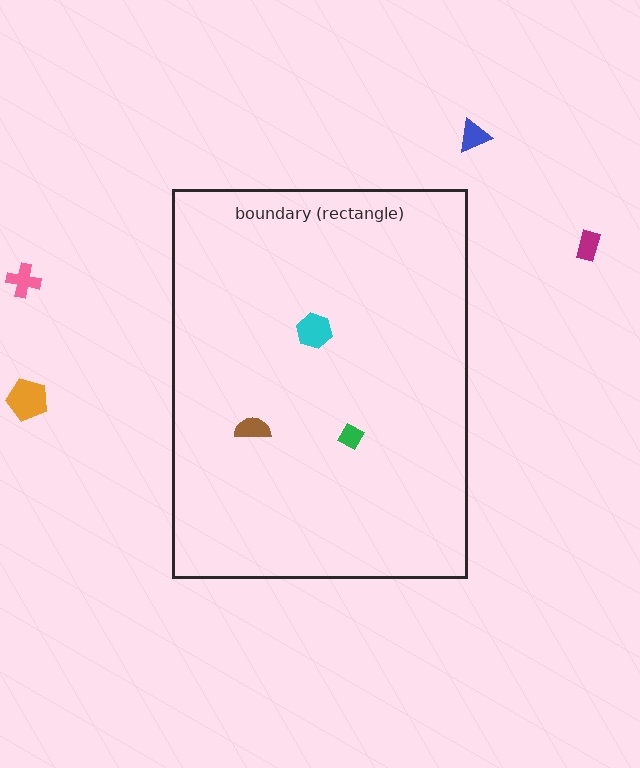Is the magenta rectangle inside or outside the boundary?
Outside.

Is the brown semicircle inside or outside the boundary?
Inside.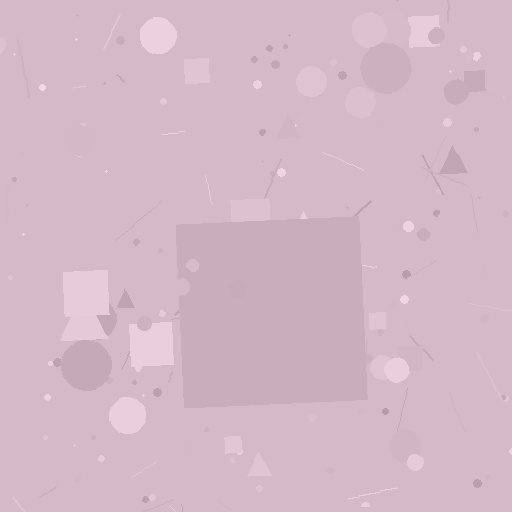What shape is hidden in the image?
A square is hidden in the image.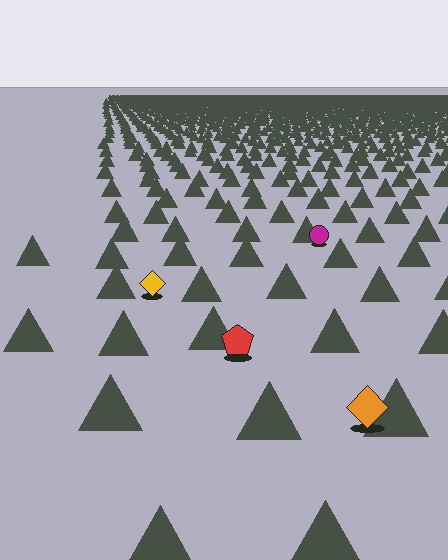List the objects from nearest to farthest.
From nearest to farthest: the orange diamond, the red pentagon, the yellow diamond, the magenta circle.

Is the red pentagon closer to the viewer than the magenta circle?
Yes. The red pentagon is closer — you can tell from the texture gradient: the ground texture is coarser near it.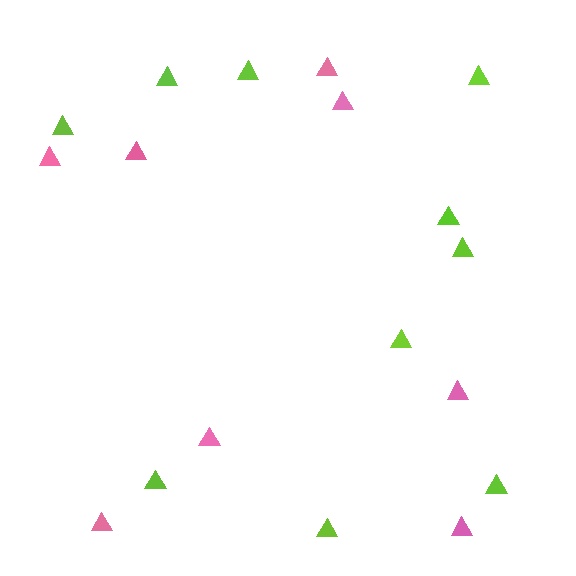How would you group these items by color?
There are 2 groups: one group of lime triangles (10) and one group of pink triangles (8).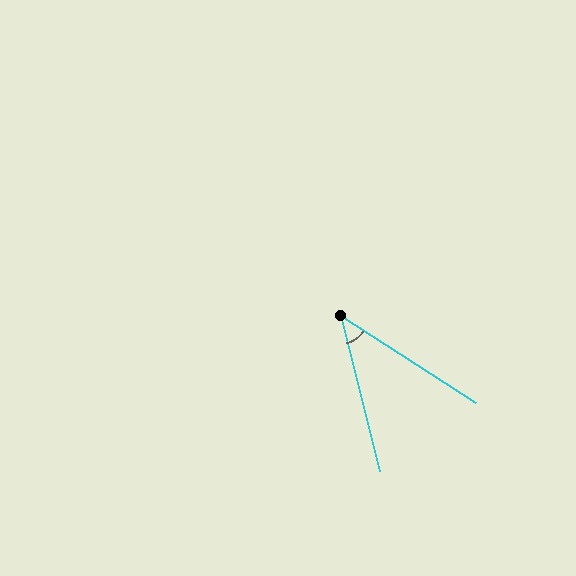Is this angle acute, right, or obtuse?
It is acute.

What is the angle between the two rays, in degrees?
Approximately 43 degrees.